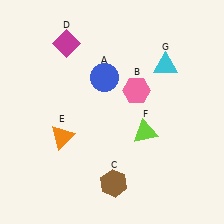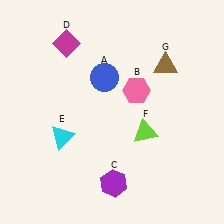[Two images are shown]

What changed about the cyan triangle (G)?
In Image 1, G is cyan. In Image 2, it changed to brown.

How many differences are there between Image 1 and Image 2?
There are 3 differences between the two images.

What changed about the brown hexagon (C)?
In Image 1, C is brown. In Image 2, it changed to purple.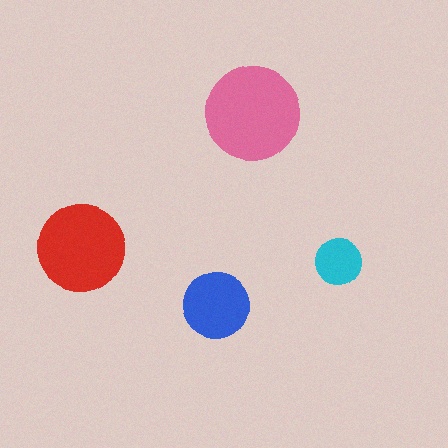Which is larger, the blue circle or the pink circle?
The pink one.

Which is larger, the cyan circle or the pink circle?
The pink one.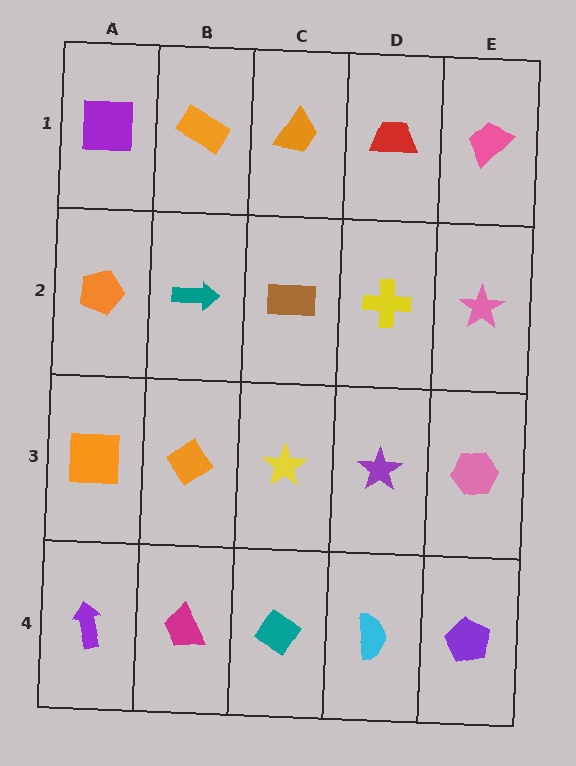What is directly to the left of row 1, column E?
A red trapezoid.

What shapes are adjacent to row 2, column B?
An orange rectangle (row 1, column B), an orange diamond (row 3, column B), an orange pentagon (row 2, column A), a brown rectangle (row 2, column C).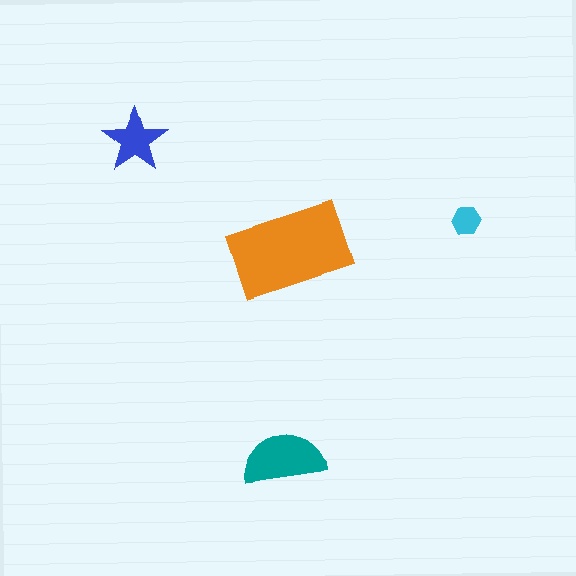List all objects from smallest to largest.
The cyan hexagon, the blue star, the teal semicircle, the orange rectangle.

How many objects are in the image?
There are 4 objects in the image.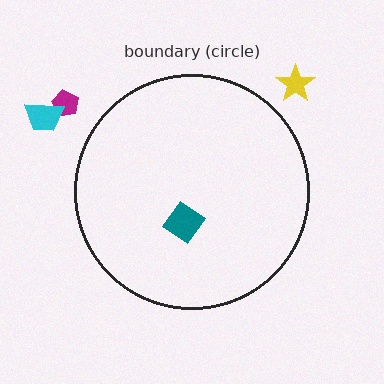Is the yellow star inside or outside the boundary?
Outside.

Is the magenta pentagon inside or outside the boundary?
Outside.